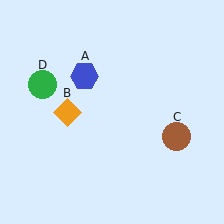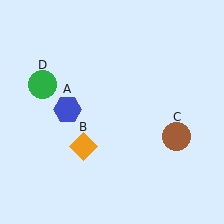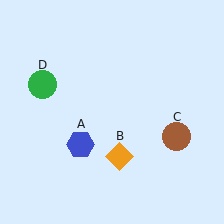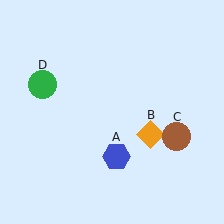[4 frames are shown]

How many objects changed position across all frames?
2 objects changed position: blue hexagon (object A), orange diamond (object B).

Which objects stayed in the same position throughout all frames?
Brown circle (object C) and green circle (object D) remained stationary.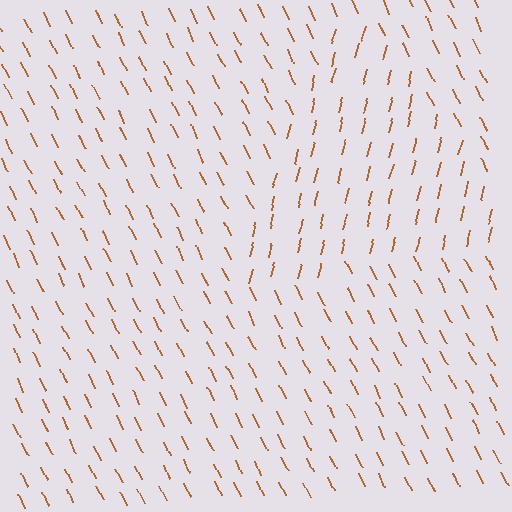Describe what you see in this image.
The image is filled with small brown line segments. A triangle region in the image has lines oriented differently from the surrounding lines, creating a visible texture boundary.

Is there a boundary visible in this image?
Yes, there is a texture boundary formed by a change in line orientation.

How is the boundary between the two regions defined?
The boundary is defined purely by a change in line orientation (approximately 39 degrees difference). All lines are the same color and thickness.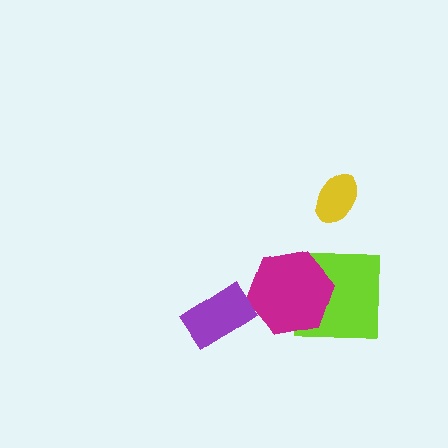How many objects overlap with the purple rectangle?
0 objects overlap with the purple rectangle.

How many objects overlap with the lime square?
1 object overlaps with the lime square.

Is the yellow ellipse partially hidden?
No, no other shape covers it.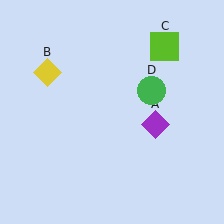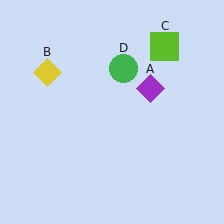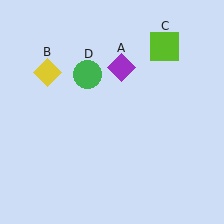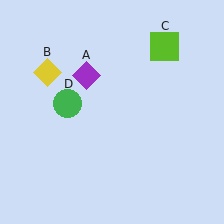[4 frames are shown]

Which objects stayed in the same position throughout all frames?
Yellow diamond (object B) and lime square (object C) remained stationary.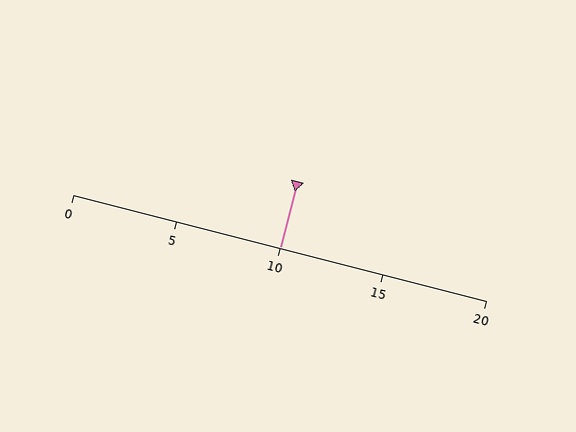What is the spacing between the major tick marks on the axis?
The major ticks are spaced 5 apart.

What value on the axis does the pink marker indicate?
The marker indicates approximately 10.